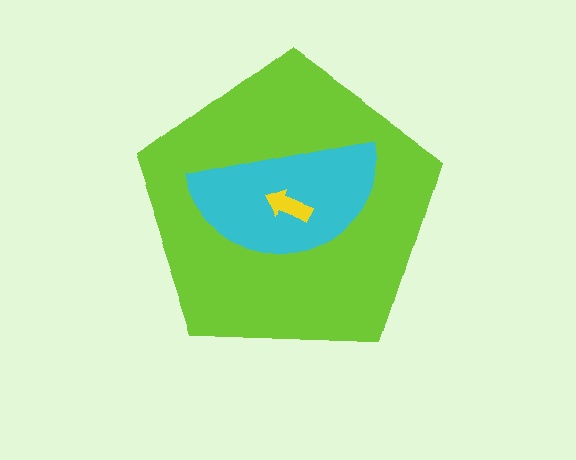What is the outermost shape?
The lime pentagon.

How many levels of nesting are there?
3.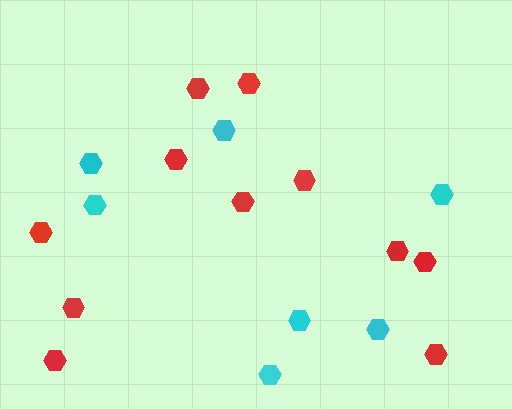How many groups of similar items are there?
There are 2 groups: one group of red hexagons (11) and one group of cyan hexagons (7).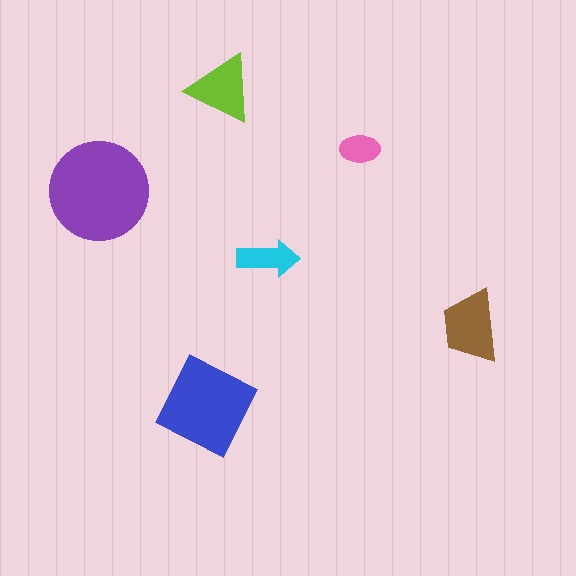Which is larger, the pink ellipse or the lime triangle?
The lime triangle.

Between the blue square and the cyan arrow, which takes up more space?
The blue square.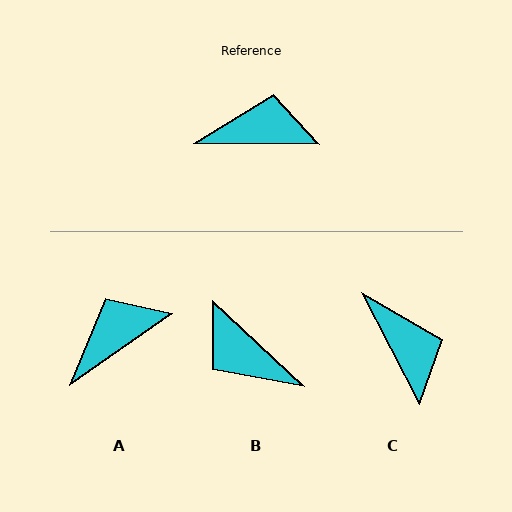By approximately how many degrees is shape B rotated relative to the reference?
Approximately 138 degrees counter-clockwise.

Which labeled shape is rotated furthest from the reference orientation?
B, about 138 degrees away.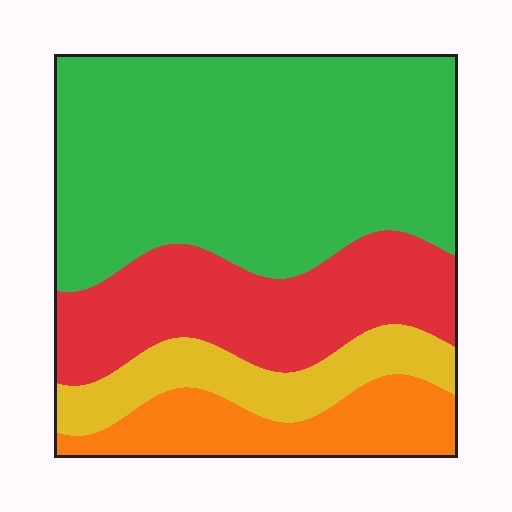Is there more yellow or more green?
Green.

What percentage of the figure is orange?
Orange covers around 15% of the figure.